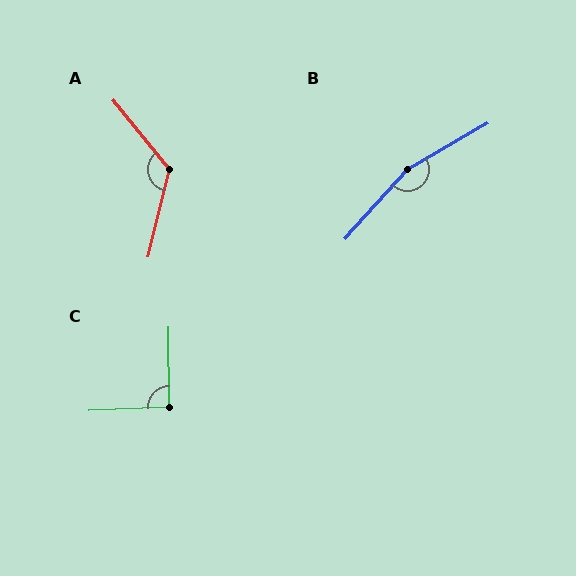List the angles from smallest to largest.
C (92°), A (127°), B (162°).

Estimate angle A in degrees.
Approximately 127 degrees.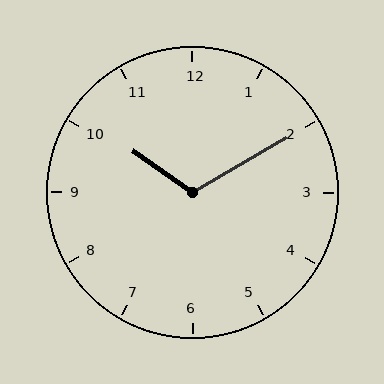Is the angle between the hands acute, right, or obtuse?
It is obtuse.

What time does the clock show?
10:10.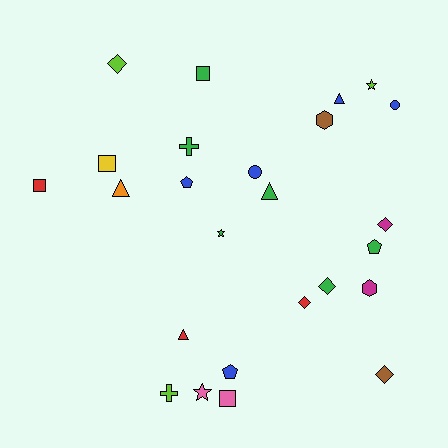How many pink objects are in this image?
There are 2 pink objects.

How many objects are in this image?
There are 25 objects.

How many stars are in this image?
There are 3 stars.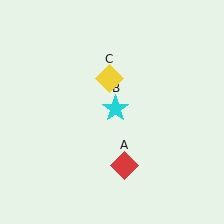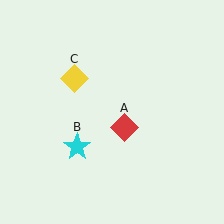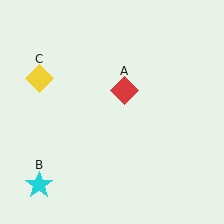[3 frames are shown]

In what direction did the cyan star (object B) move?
The cyan star (object B) moved down and to the left.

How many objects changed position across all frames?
3 objects changed position: red diamond (object A), cyan star (object B), yellow diamond (object C).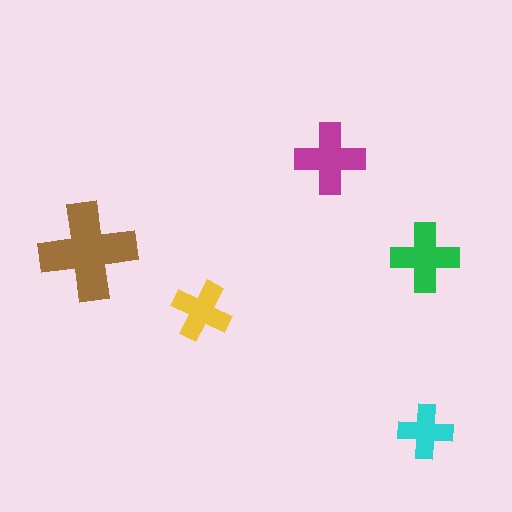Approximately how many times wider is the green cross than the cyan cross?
About 1.5 times wider.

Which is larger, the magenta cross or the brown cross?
The brown one.